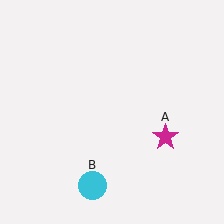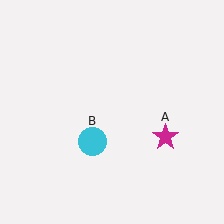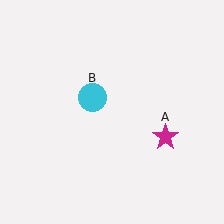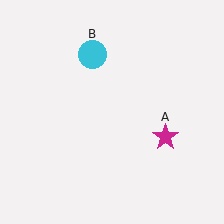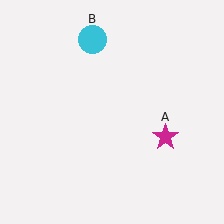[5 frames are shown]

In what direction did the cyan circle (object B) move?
The cyan circle (object B) moved up.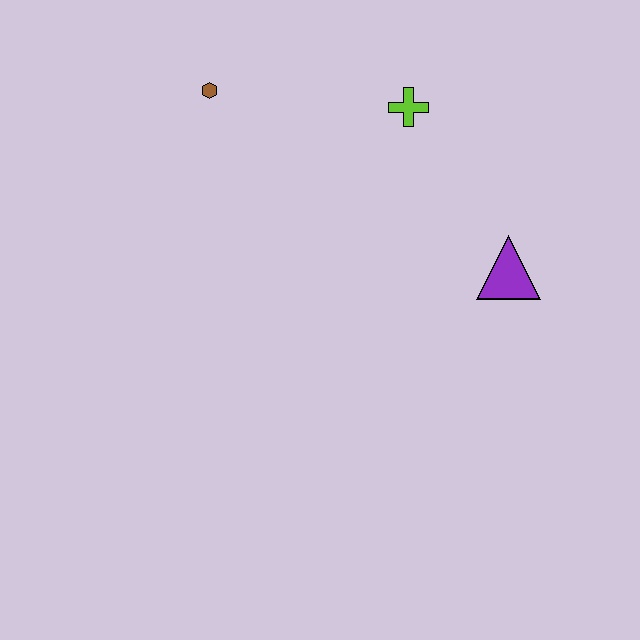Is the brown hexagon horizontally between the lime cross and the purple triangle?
No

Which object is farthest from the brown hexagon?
The purple triangle is farthest from the brown hexagon.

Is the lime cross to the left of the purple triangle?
Yes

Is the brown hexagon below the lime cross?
No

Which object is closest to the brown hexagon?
The lime cross is closest to the brown hexagon.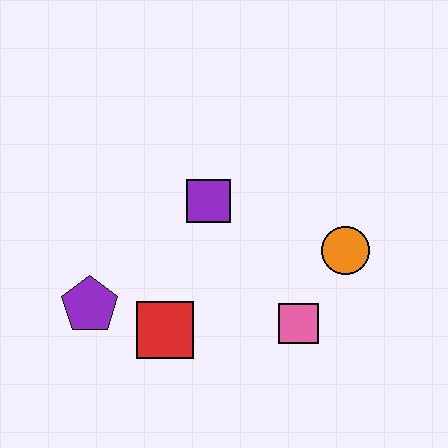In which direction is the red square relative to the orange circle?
The red square is to the left of the orange circle.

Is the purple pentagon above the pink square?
Yes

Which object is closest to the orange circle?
The pink square is closest to the orange circle.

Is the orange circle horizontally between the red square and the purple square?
No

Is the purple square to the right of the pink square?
No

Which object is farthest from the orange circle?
The purple pentagon is farthest from the orange circle.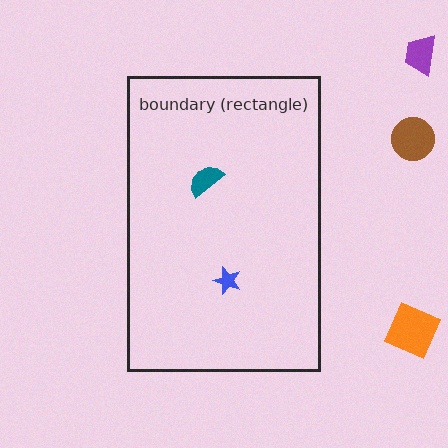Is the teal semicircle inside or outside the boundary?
Inside.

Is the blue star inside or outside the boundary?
Inside.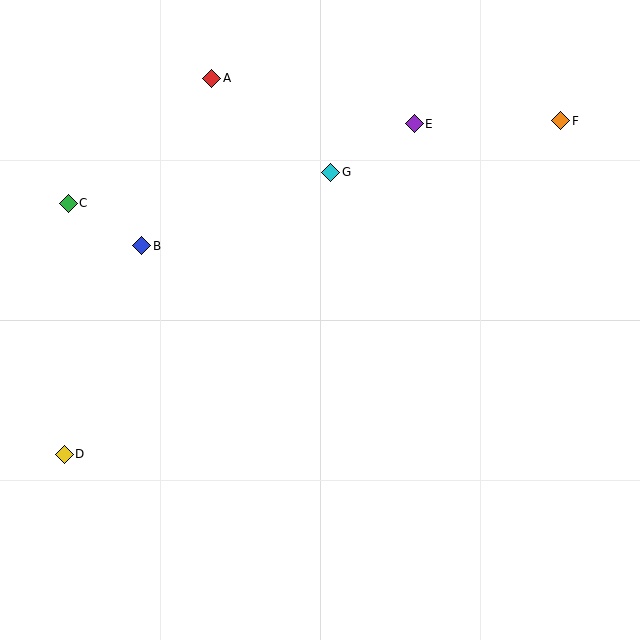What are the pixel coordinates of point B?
Point B is at (142, 246).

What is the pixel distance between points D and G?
The distance between D and G is 388 pixels.